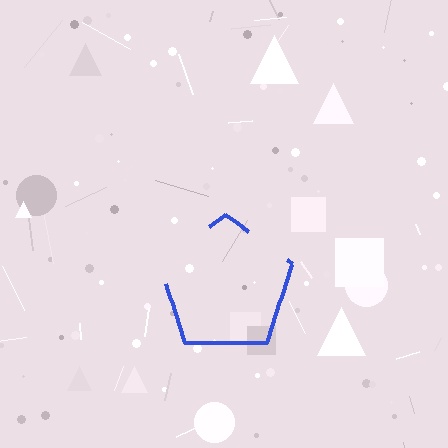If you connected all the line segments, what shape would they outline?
They would outline a pentagon.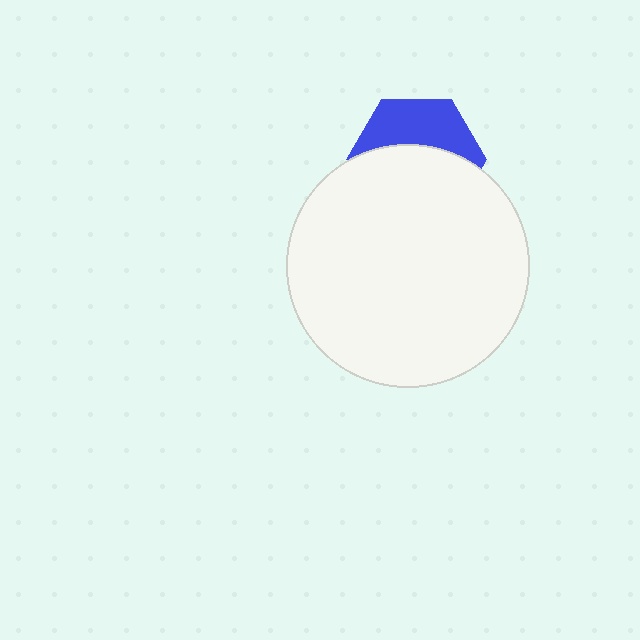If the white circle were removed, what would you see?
You would see the complete blue hexagon.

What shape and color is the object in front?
The object in front is a white circle.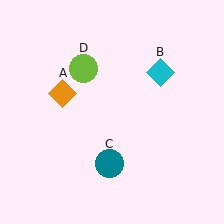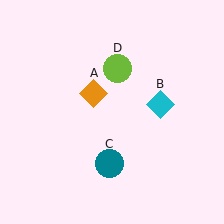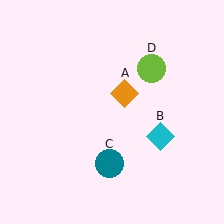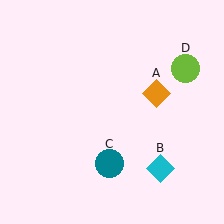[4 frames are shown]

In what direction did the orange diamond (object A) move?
The orange diamond (object A) moved right.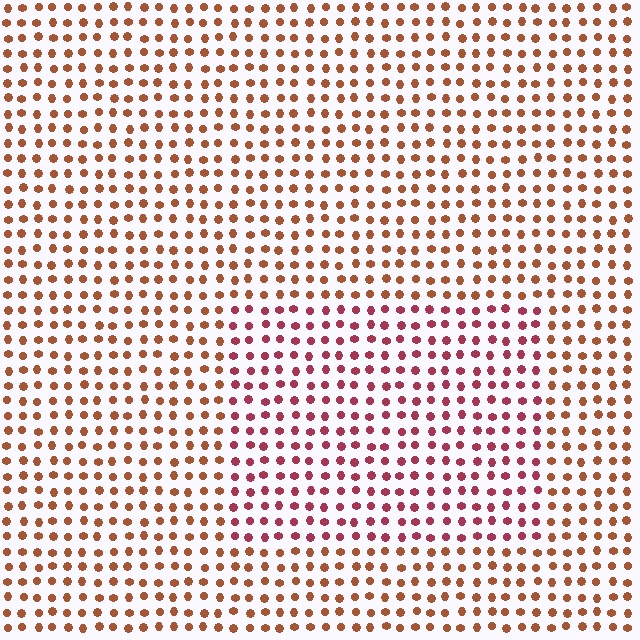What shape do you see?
I see a rectangle.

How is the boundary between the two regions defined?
The boundary is defined purely by a slight shift in hue (about 34 degrees). Spacing, size, and orientation are identical on both sides.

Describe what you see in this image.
The image is filled with small brown elements in a uniform arrangement. A rectangle-shaped region is visible where the elements are tinted to a slightly different hue, forming a subtle color boundary.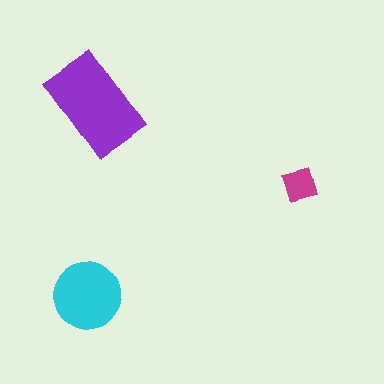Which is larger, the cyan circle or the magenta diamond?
The cyan circle.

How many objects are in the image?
There are 3 objects in the image.